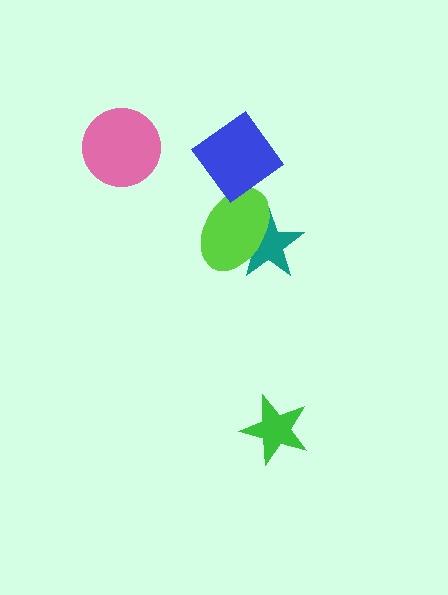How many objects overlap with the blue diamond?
0 objects overlap with the blue diamond.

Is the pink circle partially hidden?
No, no other shape covers it.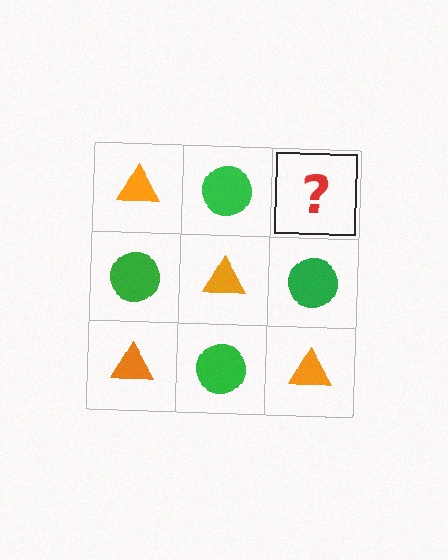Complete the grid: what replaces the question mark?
The question mark should be replaced with an orange triangle.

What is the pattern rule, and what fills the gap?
The rule is that it alternates orange triangle and green circle in a checkerboard pattern. The gap should be filled with an orange triangle.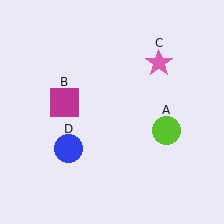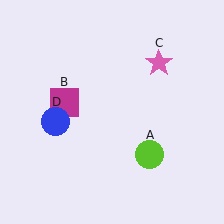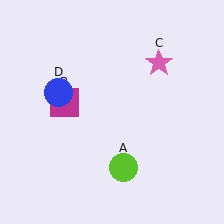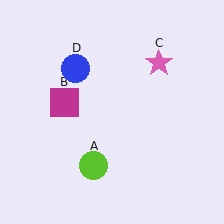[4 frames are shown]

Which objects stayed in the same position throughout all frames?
Magenta square (object B) and pink star (object C) remained stationary.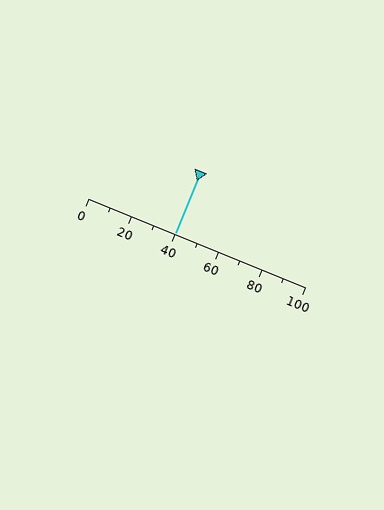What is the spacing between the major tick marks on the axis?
The major ticks are spaced 20 apart.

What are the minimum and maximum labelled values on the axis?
The axis runs from 0 to 100.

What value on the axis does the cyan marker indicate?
The marker indicates approximately 40.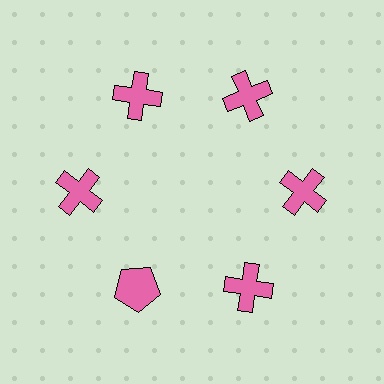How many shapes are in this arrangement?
There are 6 shapes arranged in a ring pattern.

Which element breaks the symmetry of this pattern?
The pink pentagon at roughly the 7 o'clock position breaks the symmetry. All other shapes are pink crosses.